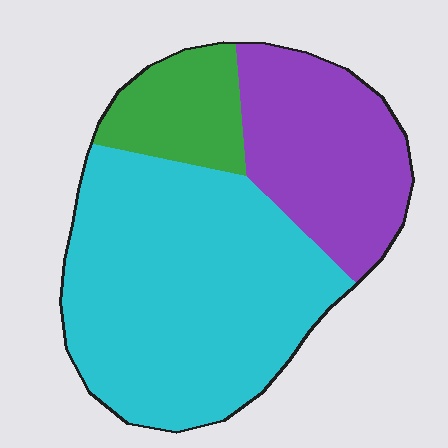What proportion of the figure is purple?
Purple takes up between a quarter and a half of the figure.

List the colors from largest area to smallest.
From largest to smallest: cyan, purple, green.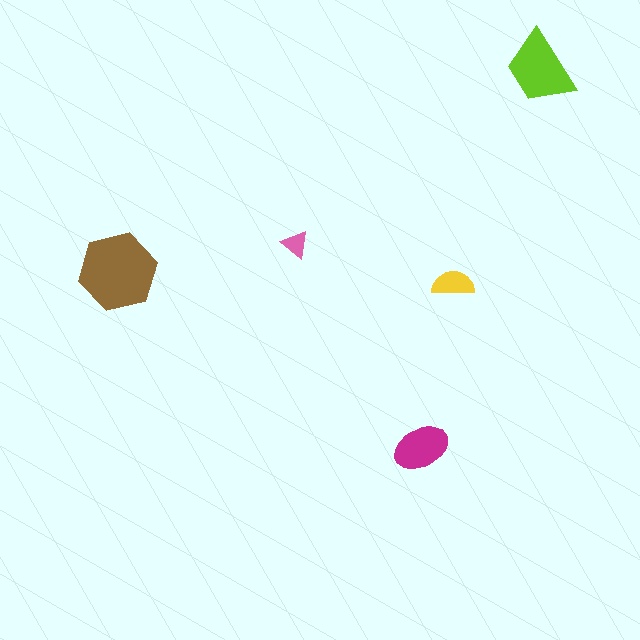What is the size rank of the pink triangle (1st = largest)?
5th.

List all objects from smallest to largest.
The pink triangle, the yellow semicircle, the magenta ellipse, the lime trapezoid, the brown hexagon.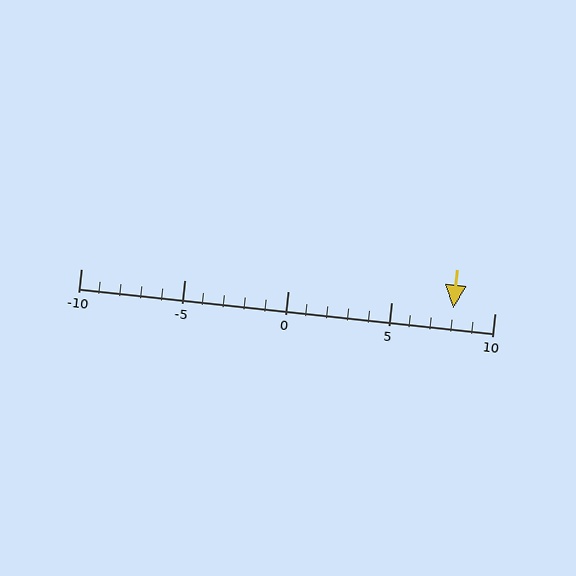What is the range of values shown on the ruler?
The ruler shows values from -10 to 10.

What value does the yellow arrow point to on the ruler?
The yellow arrow points to approximately 8.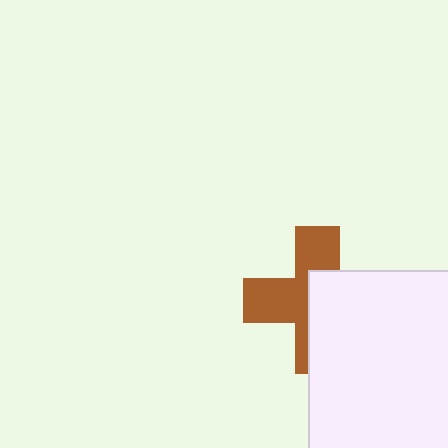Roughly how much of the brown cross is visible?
About half of it is visible (roughly 49%).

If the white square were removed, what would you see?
You would see the complete brown cross.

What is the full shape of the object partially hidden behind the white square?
The partially hidden object is a brown cross.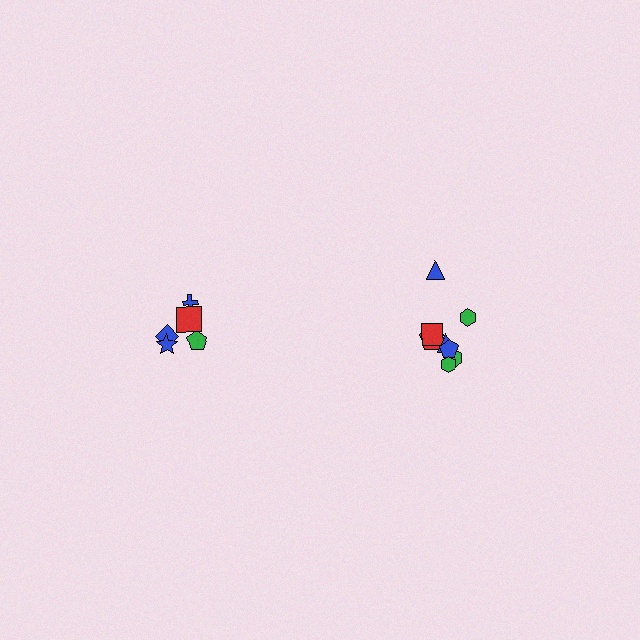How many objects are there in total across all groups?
There are 13 objects.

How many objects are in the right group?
There are 8 objects.